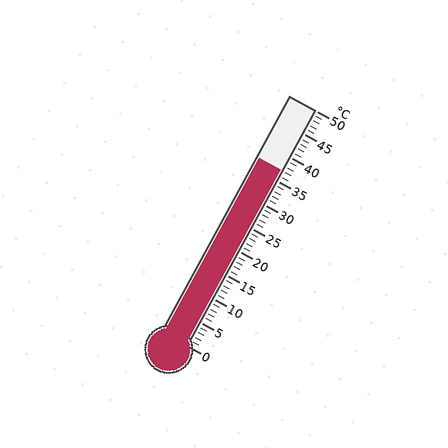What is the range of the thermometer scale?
The thermometer scale ranges from 0°C to 50°C.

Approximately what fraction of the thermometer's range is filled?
The thermometer is filled to approximately 75% of its range.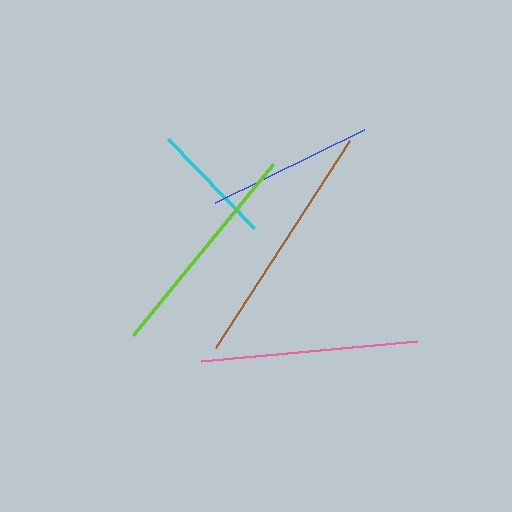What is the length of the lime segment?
The lime segment is approximately 221 pixels long.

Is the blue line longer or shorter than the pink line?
The pink line is longer than the blue line.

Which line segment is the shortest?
The cyan line is the shortest at approximately 124 pixels.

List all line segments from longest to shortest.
From longest to shortest: brown, lime, pink, blue, cyan.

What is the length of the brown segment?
The brown segment is approximately 247 pixels long.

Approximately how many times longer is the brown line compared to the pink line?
The brown line is approximately 1.1 times the length of the pink line.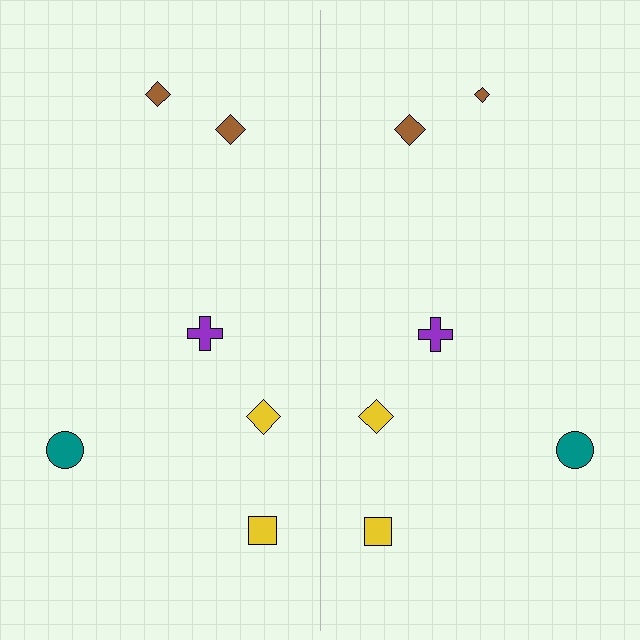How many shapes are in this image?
There are 12 shapes in this image.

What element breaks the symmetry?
The brown diamond on the right side has a different size than its mirror counterpart.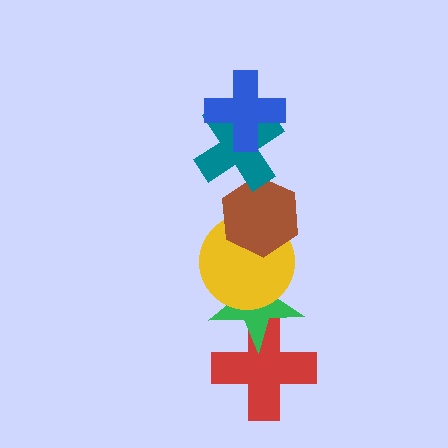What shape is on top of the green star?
The yellow circle is on top of the green star.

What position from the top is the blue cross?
The blue cross is 1st from the top.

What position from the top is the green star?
The green star is 5th from the top.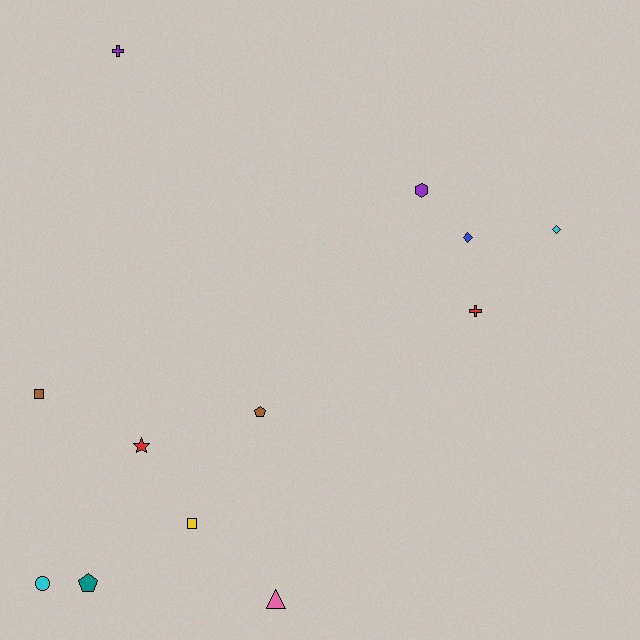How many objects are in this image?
There are 12 objects.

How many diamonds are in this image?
There are 2 diamonds.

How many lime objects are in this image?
There are no lime objects.